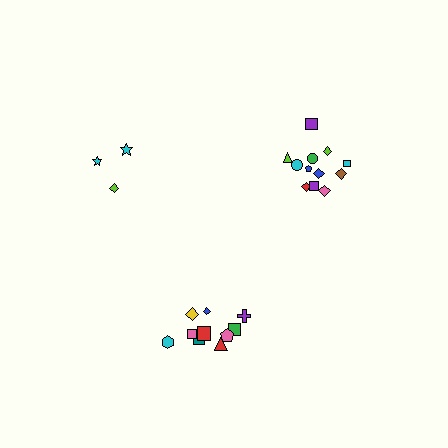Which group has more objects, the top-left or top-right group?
The top-right group.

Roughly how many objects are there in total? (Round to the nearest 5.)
Roughly 25 objects in total.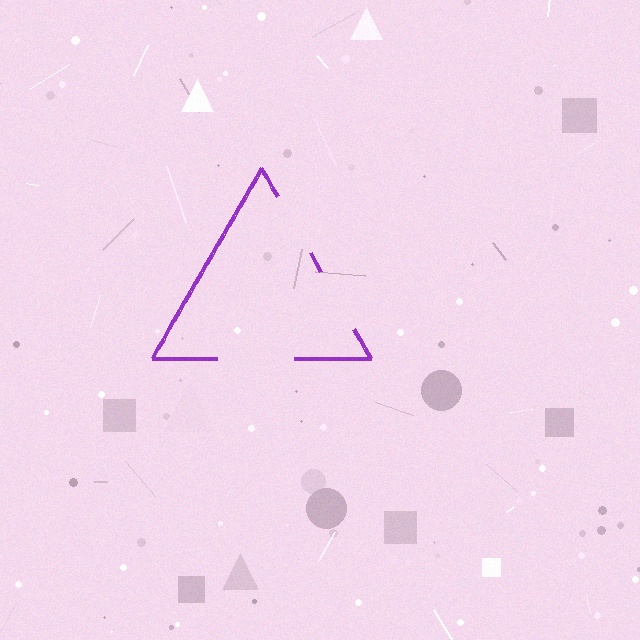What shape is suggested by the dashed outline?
The dashed outline suggests a triangle.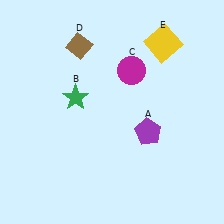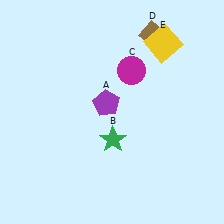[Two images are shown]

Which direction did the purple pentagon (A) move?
The purple pentagon (A) moved left.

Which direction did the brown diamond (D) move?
The brown diamond (D) moved right.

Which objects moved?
The objects that moved are: the purple pentagon (A), the green star (B), the brown diamond (D).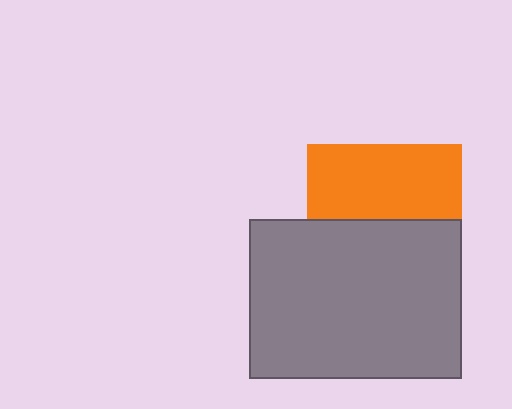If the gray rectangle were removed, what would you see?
You would see the complete orange square.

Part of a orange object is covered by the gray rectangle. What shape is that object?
It is a square.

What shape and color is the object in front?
The object in front is a gray rectangle.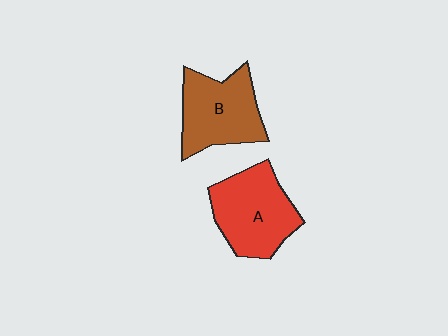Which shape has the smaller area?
Shape B (brown).